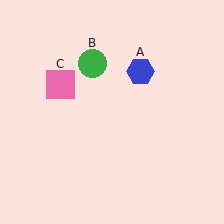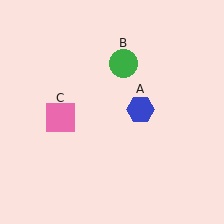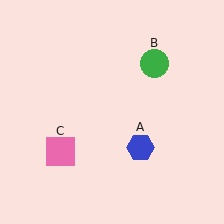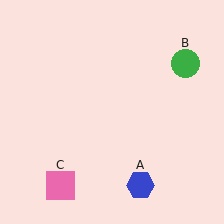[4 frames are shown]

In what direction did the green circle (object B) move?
The green circle (object B) moved right.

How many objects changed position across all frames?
3 objects changed position: blue hexagon (object A), green circle (object B), pink square (object C).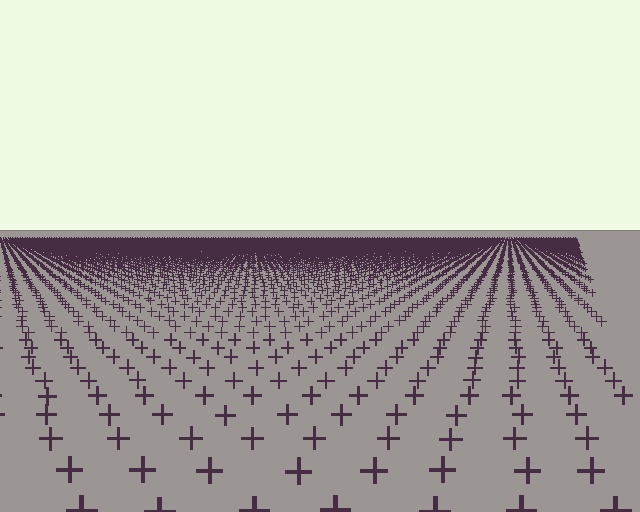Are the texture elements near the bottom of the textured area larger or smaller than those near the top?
Larger. Near the bottom, elements are closer to the viewer and appear at a bigger on-screen size.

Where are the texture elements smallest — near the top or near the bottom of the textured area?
Near the top.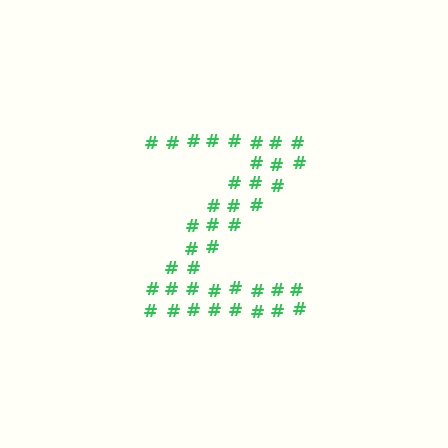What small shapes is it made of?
It is made of small hash symbols.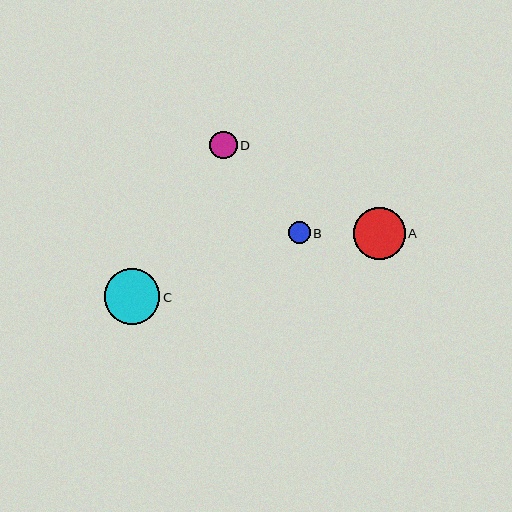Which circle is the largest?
Circle C is the largest with a size of approximately 56 pixels.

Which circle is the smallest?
Circle B is the smallest with a size of approximately 22 pixels.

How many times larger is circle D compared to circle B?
Circle D is approximately 1.3 times the size of circle B.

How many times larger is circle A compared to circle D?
Circle A is approximately 1.9 times the size of circle D.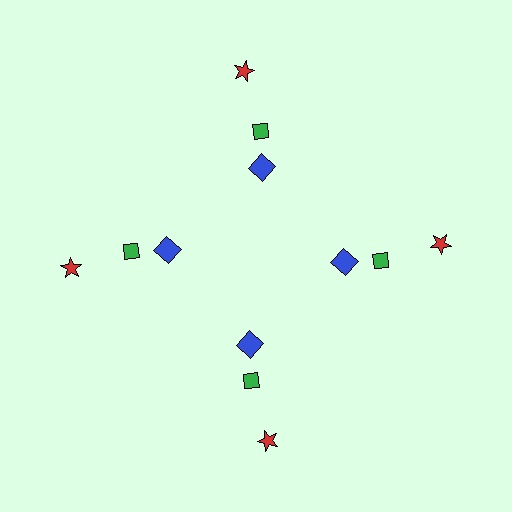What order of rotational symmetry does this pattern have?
This pattern has 4-fold rotational symmetry.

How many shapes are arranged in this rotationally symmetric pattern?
There are 12 shapes, arranged in 4 groups of 3.